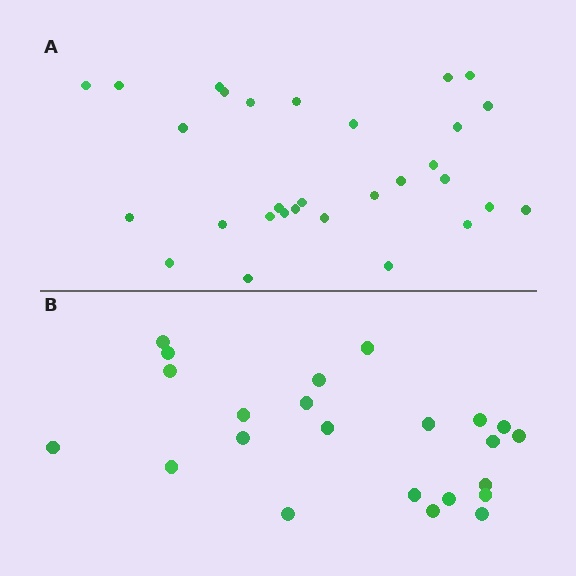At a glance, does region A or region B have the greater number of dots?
Region A (the top region) has more dots.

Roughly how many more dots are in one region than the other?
Region A has roughly 8 or so more dots than region B.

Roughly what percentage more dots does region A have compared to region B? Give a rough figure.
About 30% more.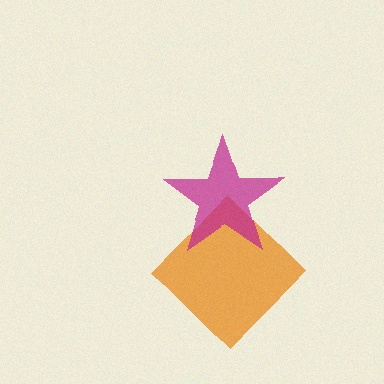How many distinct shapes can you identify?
There are 2 distinct shapes: an orange diamond, a magenta star.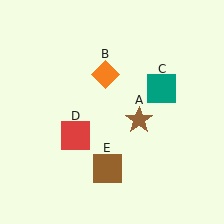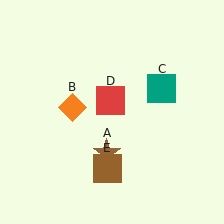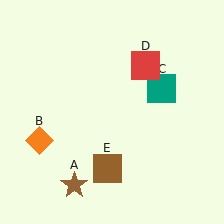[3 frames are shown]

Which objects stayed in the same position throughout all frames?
Teal square (object C) and brown square (object E) remained stationary.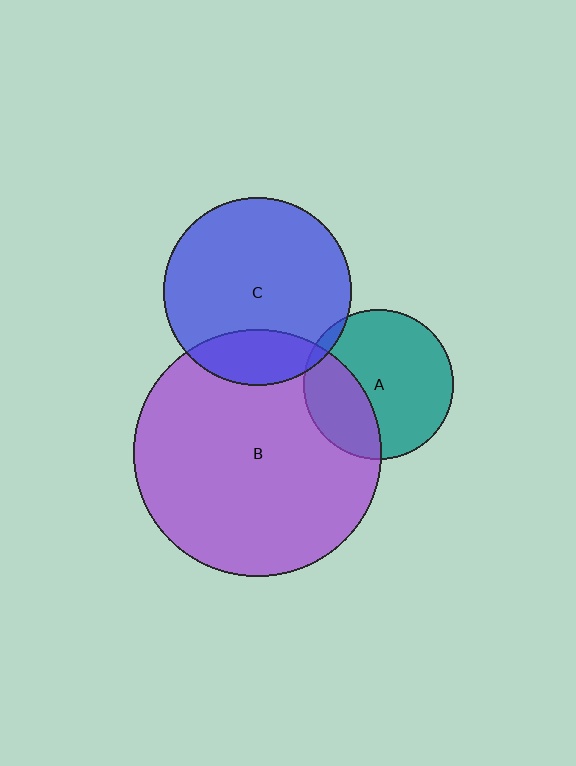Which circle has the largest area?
Circle B (purple).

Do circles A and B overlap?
Yes.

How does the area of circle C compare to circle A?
Approximately 1.6 times.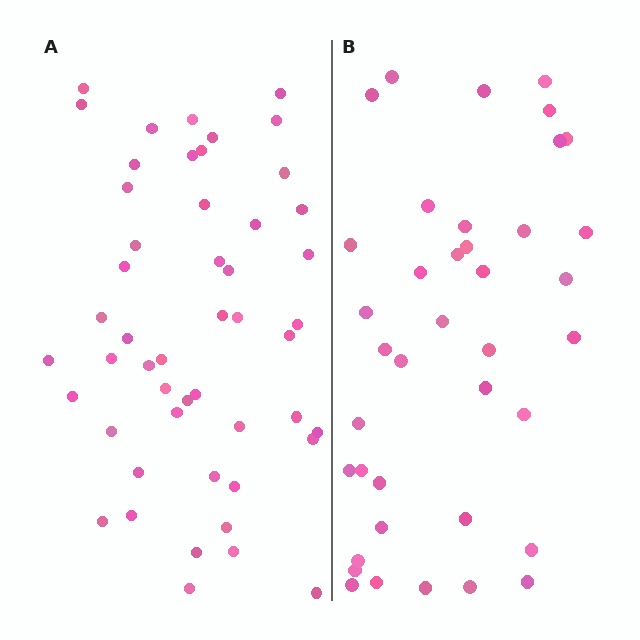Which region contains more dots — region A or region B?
Region A (the left region) has more dots.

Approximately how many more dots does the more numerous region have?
Region A has roughly 12 or so more dots than region B.